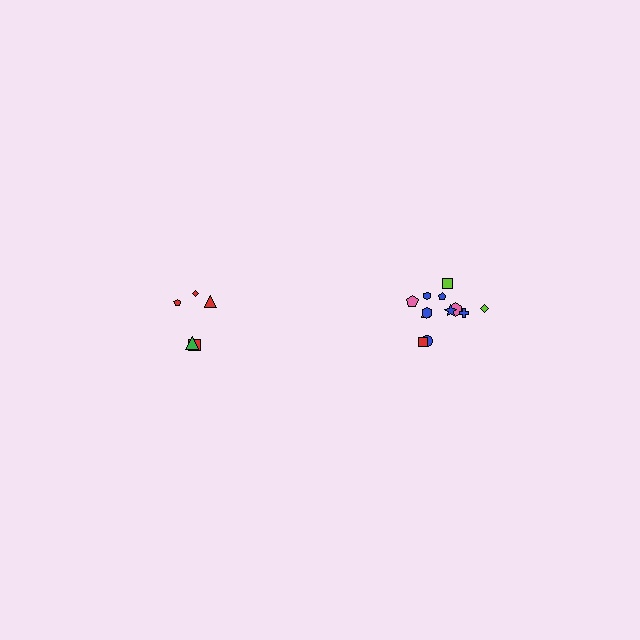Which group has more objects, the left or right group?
The right group.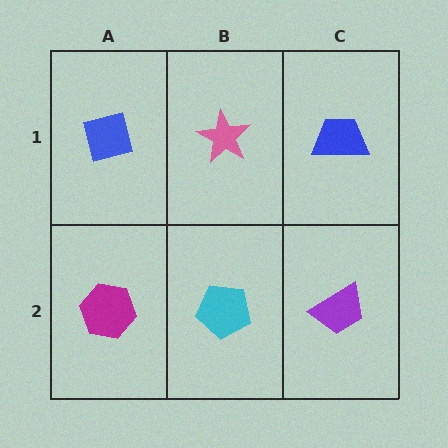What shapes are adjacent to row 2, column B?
A pink star (row 1, column B), a magenta hexagon (row 2, column A), a purple trapezoid (row 2, column C).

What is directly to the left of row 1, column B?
A blue square.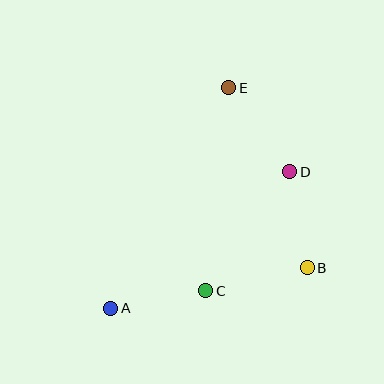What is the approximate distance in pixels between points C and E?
The distance between C and E is approximately 204 pixels.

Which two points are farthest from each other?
Points A and E are farthest from each other.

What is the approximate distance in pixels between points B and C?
The distance between B and C is approximately 104 pixels.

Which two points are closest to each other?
Points A and C are closest to each other.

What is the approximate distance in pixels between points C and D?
The distance between C and D is approximately 146 pixels.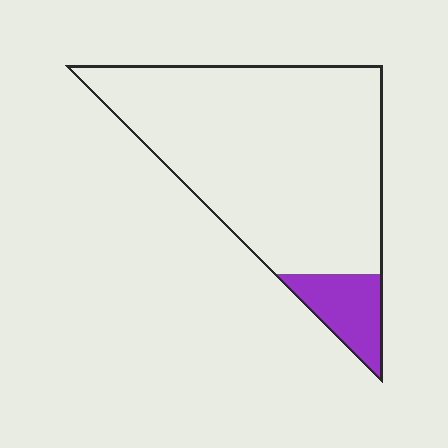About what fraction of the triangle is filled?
About one eighth (1/8).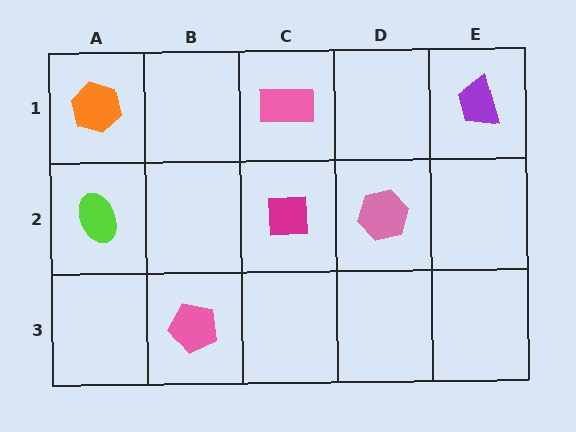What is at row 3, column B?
A pink pentagon.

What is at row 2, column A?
A lime ellipse.